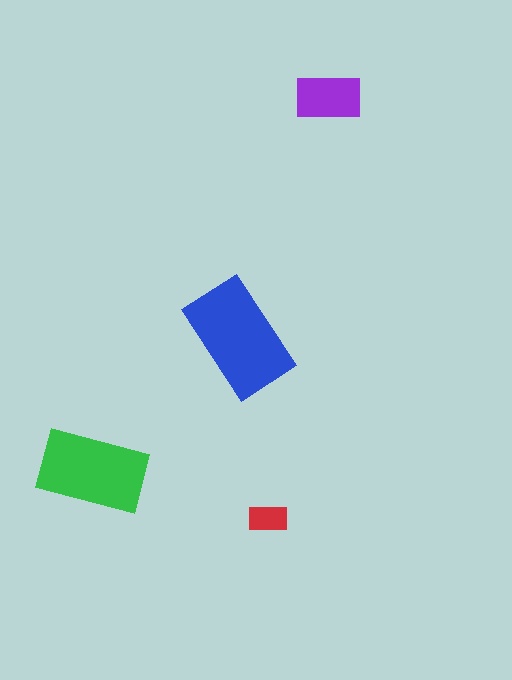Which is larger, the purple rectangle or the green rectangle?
The green one.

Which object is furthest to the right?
The purple rectangle is rightmost.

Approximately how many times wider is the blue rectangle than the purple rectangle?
About 2 times wider.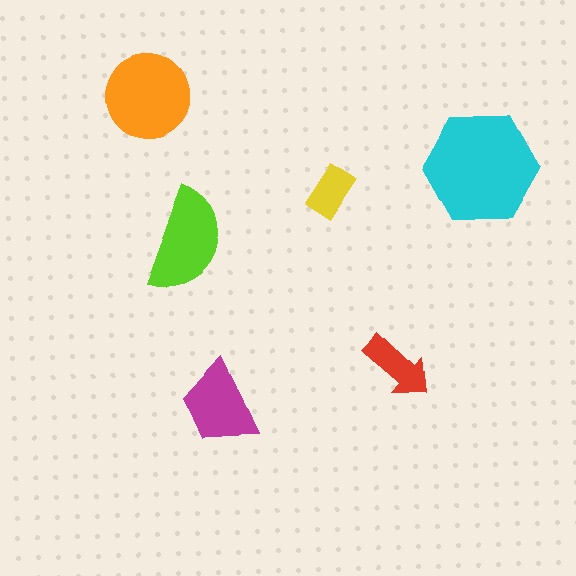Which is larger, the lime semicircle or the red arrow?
The lime semicircle.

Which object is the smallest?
The yellow rectangle.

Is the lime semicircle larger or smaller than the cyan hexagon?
Smaller.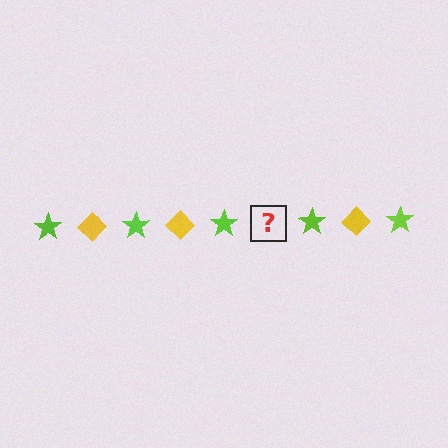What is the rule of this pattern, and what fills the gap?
The rule is that the pattern alternates between lime star and yellow diamond. The gap should be filled with a yellow diamond.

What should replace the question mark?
The question mark should be replaced with a yellow diamond.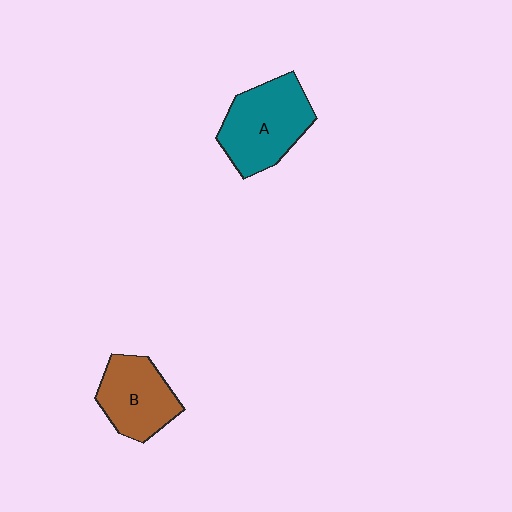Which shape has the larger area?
Shape A (teal).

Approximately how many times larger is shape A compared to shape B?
Approximately 1.3 times.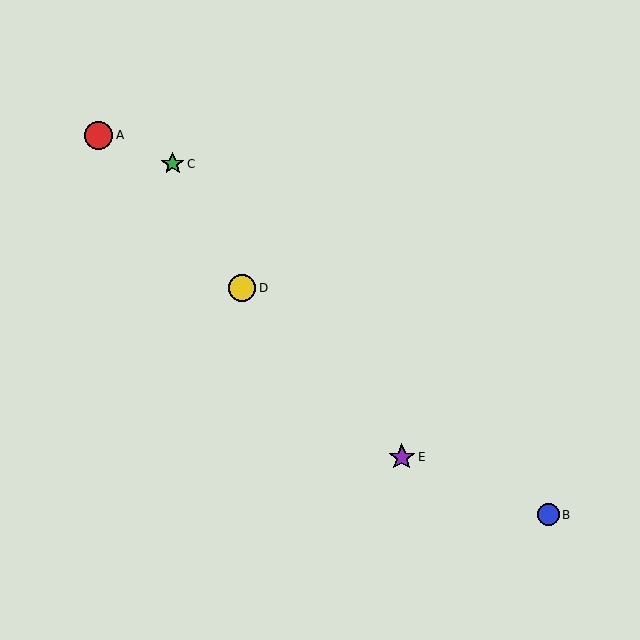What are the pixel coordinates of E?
Object E is at (402, 457).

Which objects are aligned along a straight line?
Objects A, D, E are aligned along a straight line.